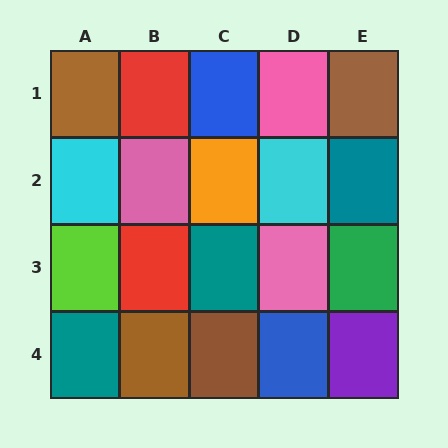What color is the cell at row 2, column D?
Cyan.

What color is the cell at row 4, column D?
Blue.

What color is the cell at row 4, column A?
Teal.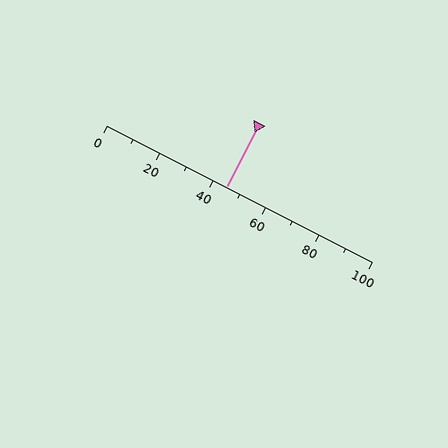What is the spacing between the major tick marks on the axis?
The major ticks are spaced 20 apart.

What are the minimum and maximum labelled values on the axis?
The axis runs from 0 to 100.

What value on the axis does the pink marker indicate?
The marker indicates approximately 45.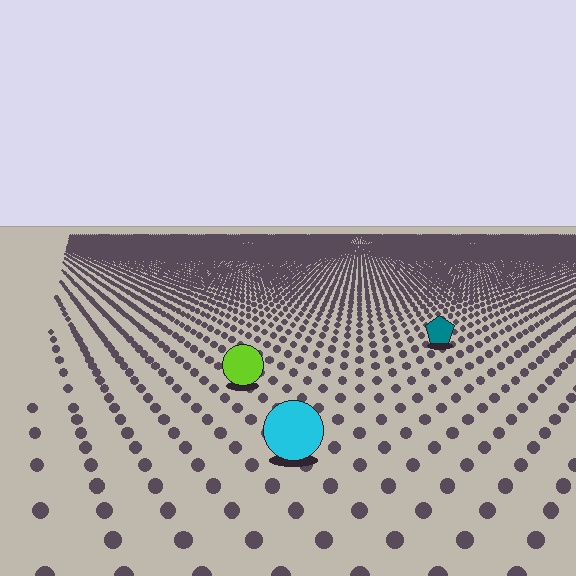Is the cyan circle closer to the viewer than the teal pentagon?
Yes. The cyan circle is closer — you can tell from the texture gradient: the ground texture is coarser near it.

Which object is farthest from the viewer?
The teal pentagon is farthest from the viewer. It appears smaller and the ground texture around it is denser.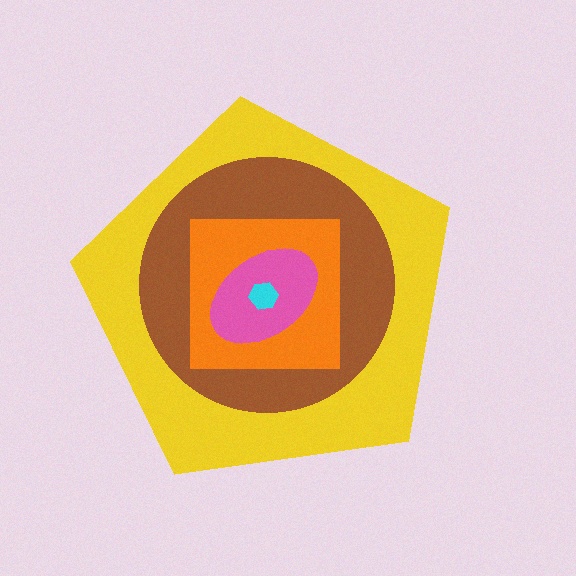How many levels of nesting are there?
5.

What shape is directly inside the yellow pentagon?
The brown circle.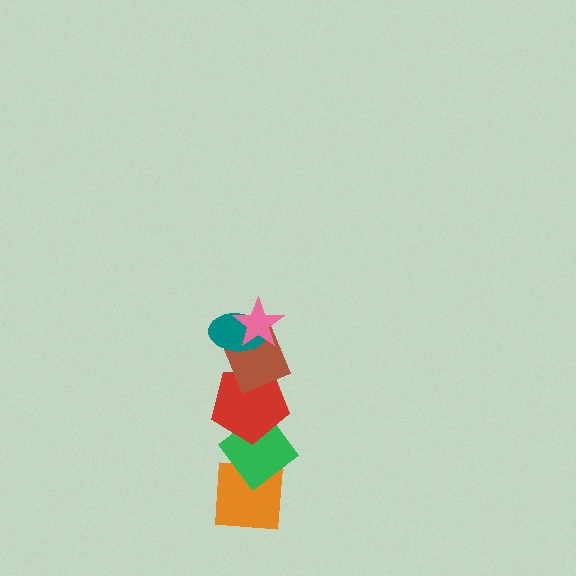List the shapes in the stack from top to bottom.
From top to bottom: the pink star, the teal ellipse, the brown diamond, the red pentagon, the green diamond, the orange square.